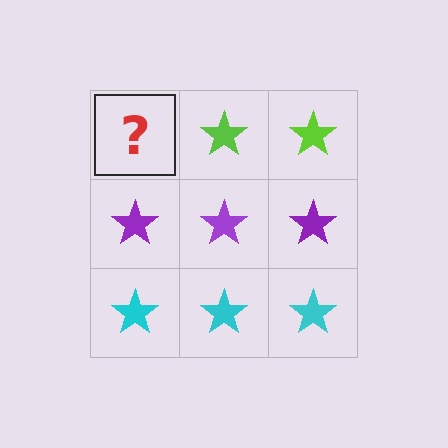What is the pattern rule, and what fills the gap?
The rule is that each row has a consistent color. The gap should be filled with a lime star.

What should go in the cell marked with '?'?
The missing cell should contain a lime star.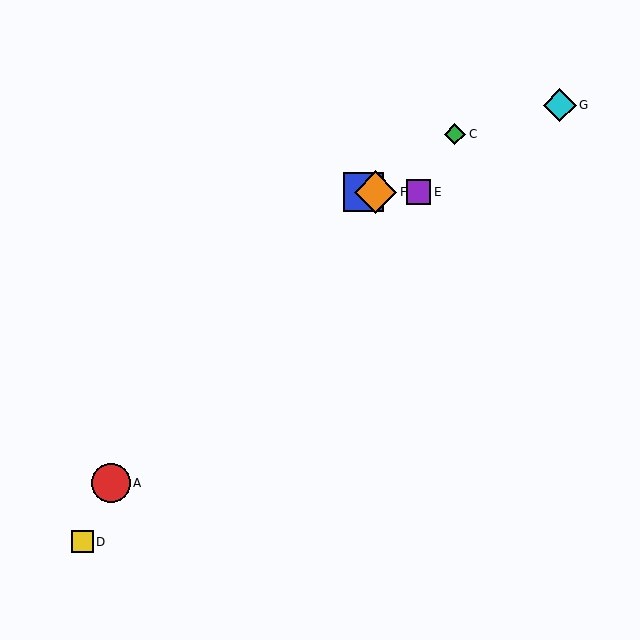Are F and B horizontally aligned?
Yes, both are at y≈192.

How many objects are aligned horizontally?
3 objects (B, E, F) are aligned horizontally.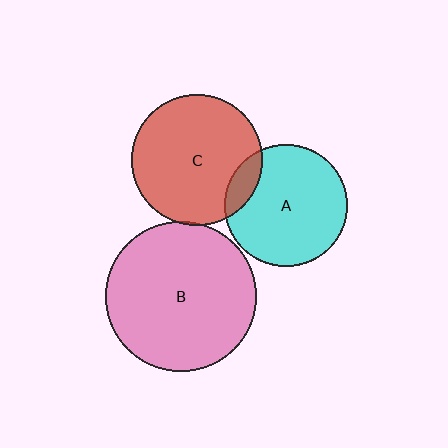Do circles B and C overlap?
Yes.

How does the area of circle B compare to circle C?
Approximately 1.3 times.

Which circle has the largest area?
Circle B (pink).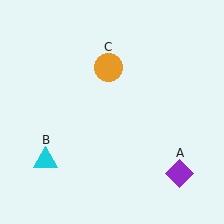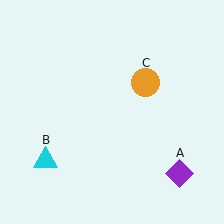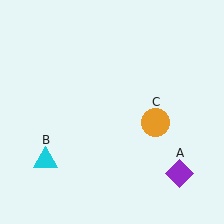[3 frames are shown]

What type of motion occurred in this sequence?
The orange circle (object C) rotated clockwise around the center of the scene.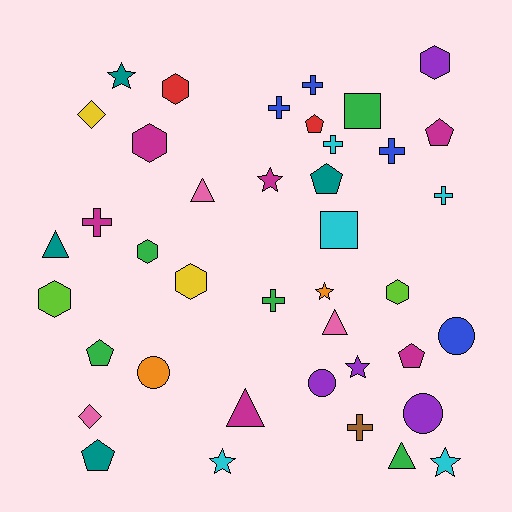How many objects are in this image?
There are 40 objects.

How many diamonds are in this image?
There are 2 diamonds.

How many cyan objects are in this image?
There are 5 cyan objects.